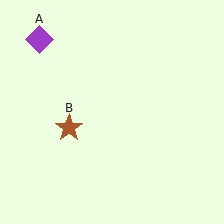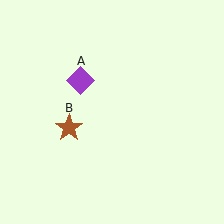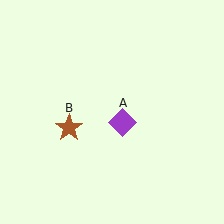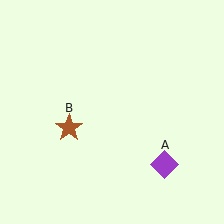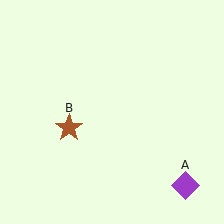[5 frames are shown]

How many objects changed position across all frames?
1 object changed position: purple diamond (object A).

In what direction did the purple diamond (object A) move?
The purple diamond (object A) moved down and to the right.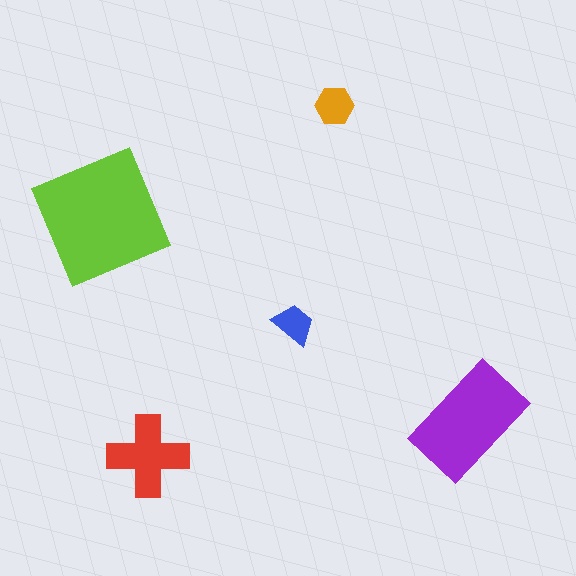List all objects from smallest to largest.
The blue trapezoid, the orange hexagon, the red cross, the purple rectangle, the lime square.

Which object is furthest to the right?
The purple rectangle is rightmost.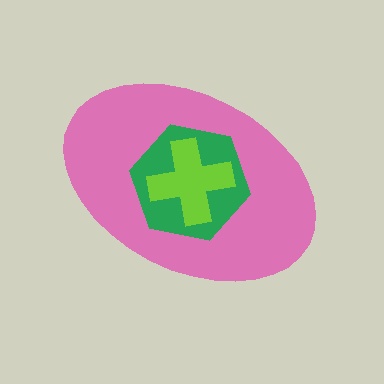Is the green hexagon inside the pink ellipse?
Yes.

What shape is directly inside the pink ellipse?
The green hexagon.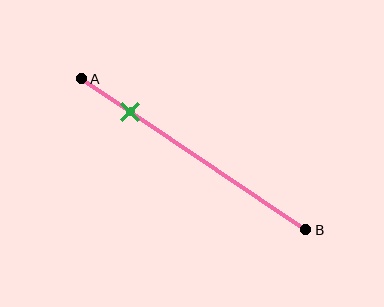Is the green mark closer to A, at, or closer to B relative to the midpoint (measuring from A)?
The green mark is closer to point A than the midpoint of segment AB.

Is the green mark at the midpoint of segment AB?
No, the mark is at about 20% from A, not at the 50% midpoint.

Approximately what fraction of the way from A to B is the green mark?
The green mark is approximately 20% of the way from A to B.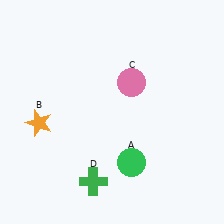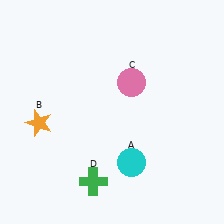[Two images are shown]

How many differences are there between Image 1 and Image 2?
There is 1 difference between the two images.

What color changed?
The circle (A) changed from green in Image 1 to cyan in Image 2.